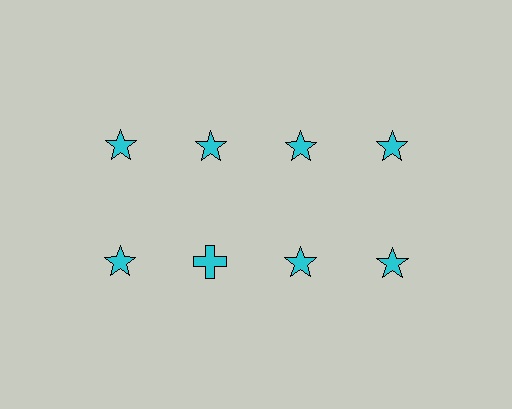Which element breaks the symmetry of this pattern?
The cyan cross in the second row, second from left column breaks the symmetry. All other shapes are cyan stars.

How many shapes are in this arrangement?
There are 8 shapes arranged in a grid pattern.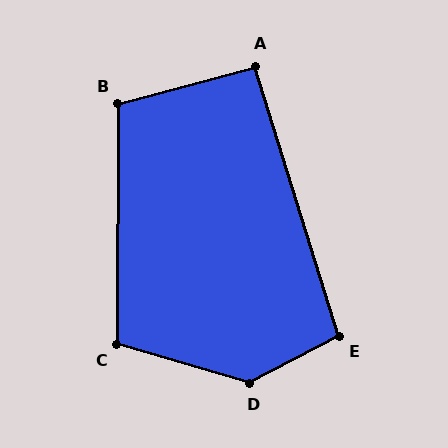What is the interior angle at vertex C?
Approximately 106 degrees (obtuse).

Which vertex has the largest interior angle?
D, at approximately 136 degrees.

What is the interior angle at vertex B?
Approximately 105 degrees (obtuse).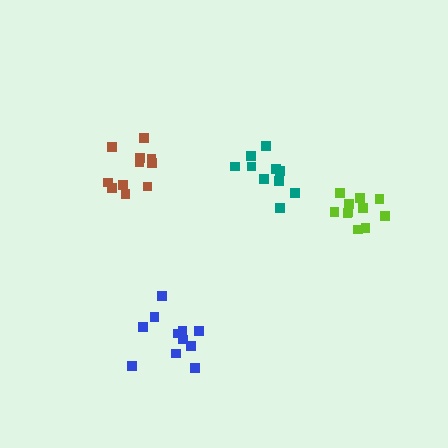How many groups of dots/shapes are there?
There are 4 groups.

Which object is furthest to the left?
The brown cluster is leftmost.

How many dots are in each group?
Group 1: 11 dots, Group 2: 11 dots, Group 3: 11 dots, Group 4: 10 dots (43 total).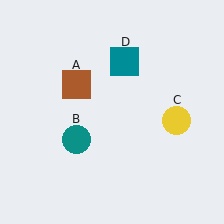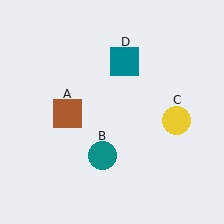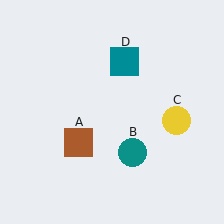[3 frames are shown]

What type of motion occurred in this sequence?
The brown square (object A), teal circle (object B) rotated counterclockwise around the center of the scene.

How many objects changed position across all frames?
2 objects changed position: brown square (object A), teal circle (object B).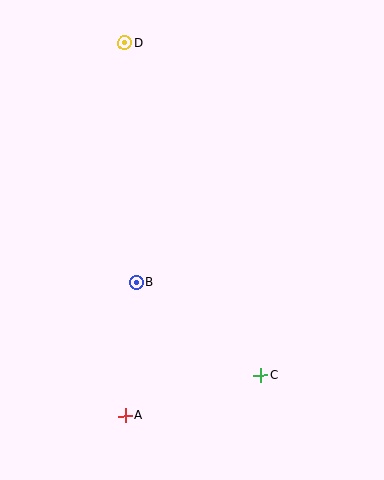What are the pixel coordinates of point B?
Point B is at (136, 283).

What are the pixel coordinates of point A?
Point A is at (125, 416).